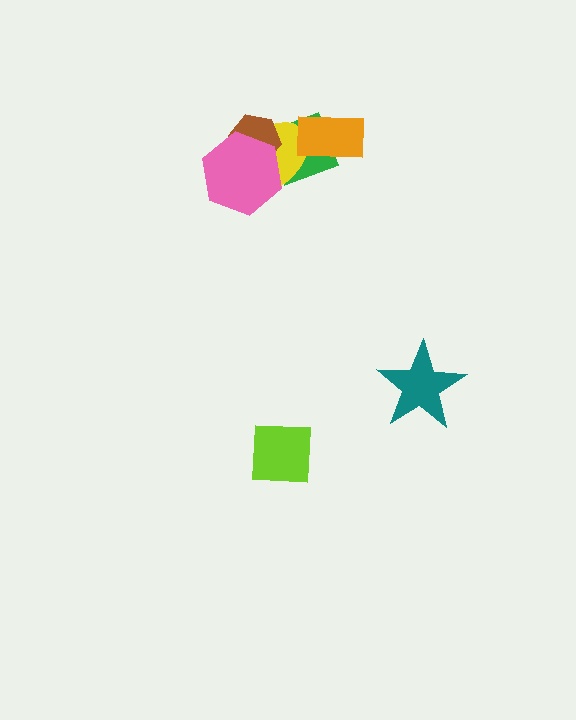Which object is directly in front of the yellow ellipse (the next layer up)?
The brown hexagon is directly in front of the yellow ellipse.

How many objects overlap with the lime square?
0 objects overlap with the lime square.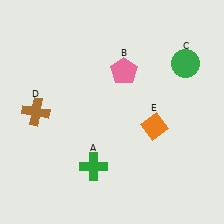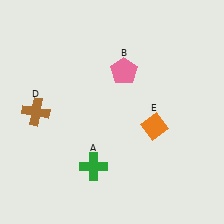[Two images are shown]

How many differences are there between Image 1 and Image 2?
There is 1 difference between the two images.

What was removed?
The green circle (C) was removed in Image 2.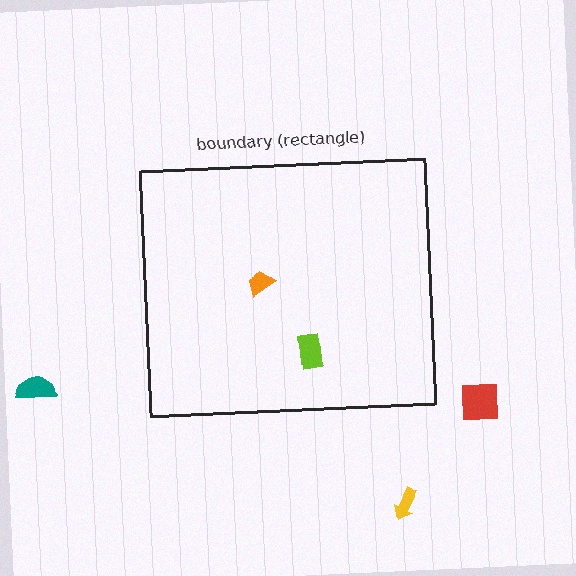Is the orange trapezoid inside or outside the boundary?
Inside.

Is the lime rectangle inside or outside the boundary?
Inside.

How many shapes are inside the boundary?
2 inside, 3 outside.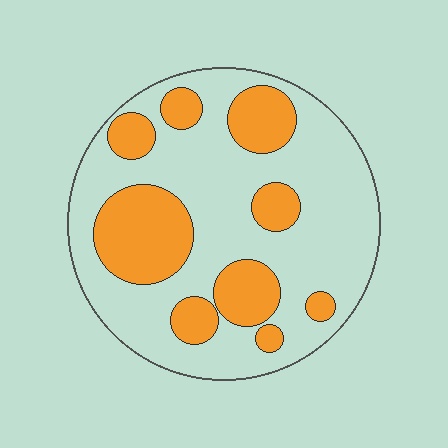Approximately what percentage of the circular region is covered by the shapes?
Approximately 30%.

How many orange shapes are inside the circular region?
9.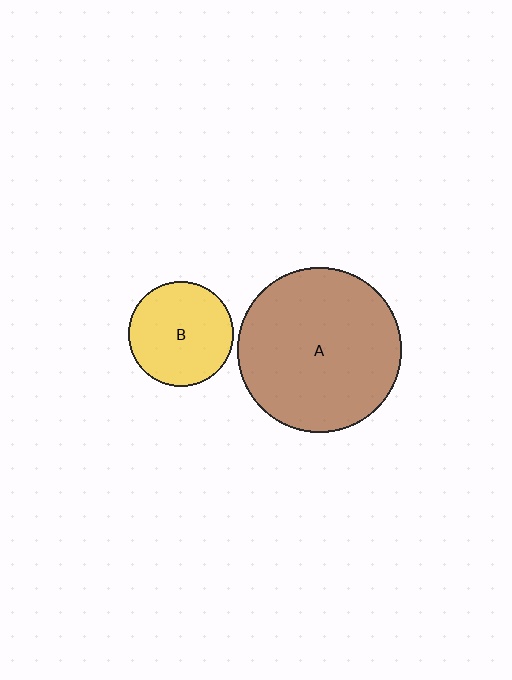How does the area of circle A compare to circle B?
Approximately 2.5 times.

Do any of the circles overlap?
No, none of the circles overlap.